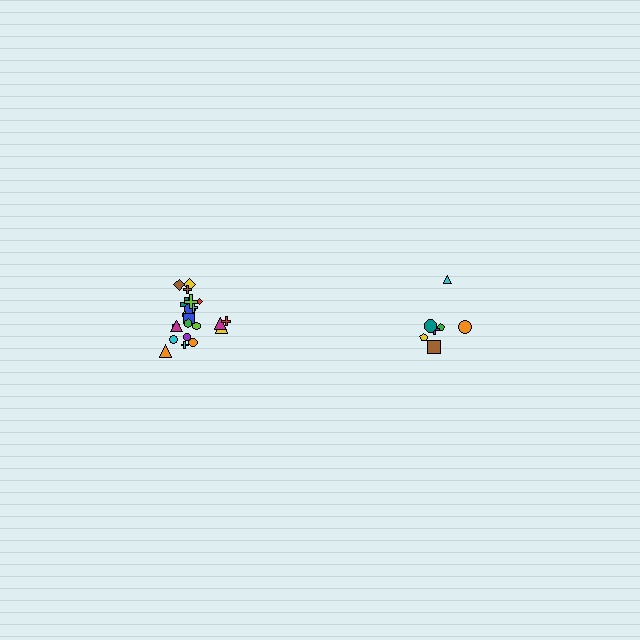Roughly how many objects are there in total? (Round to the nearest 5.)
Roughly 30 objects in total.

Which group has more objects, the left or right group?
The left group.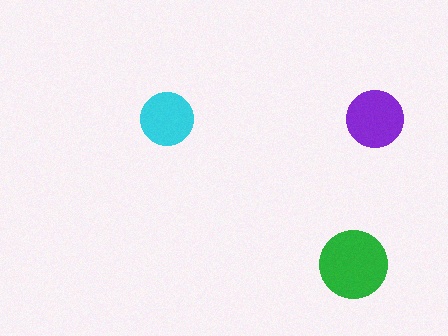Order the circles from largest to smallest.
the green one, the purple one, the cyan one.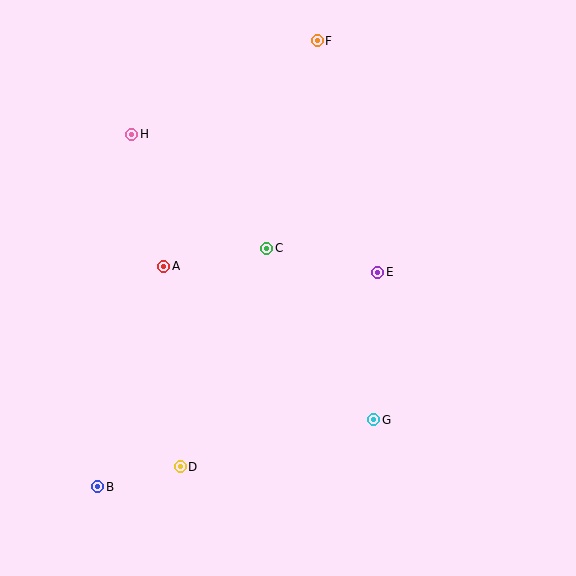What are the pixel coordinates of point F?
Point F is at (317, 41).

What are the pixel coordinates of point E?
Point E is at (378, 272).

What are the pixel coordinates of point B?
Point B is at (98, 487).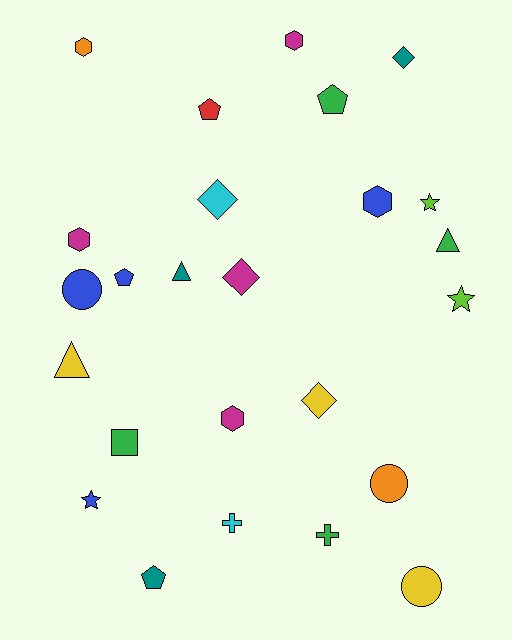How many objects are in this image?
There are 25 objects.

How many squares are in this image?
There is 1 square.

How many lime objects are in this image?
There are 2 lime objects.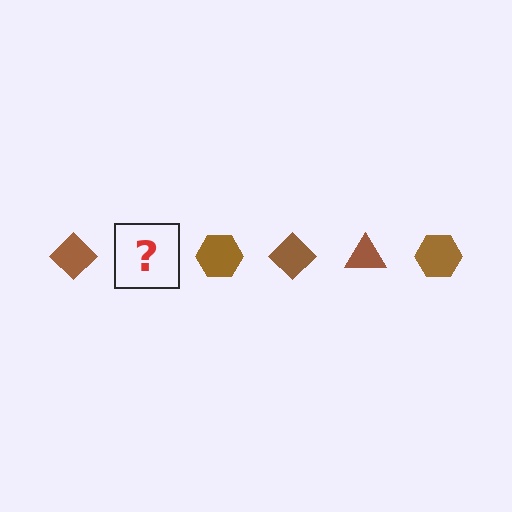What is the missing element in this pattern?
The missing element is a brown triangle.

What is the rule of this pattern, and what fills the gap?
The rule is that the pattern cycles through diamond, triangle, hexagon shapes in brown. The gap should be filled with a brown triangle.